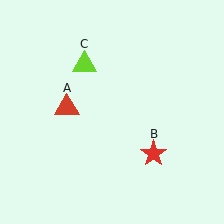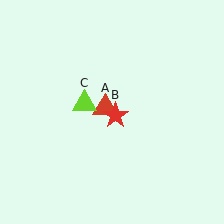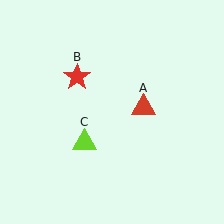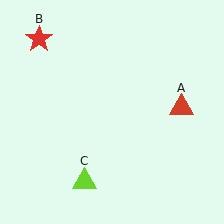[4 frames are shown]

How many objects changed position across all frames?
3 objects changed position: red triangle (object A), red star (object B), lime triangle (object C).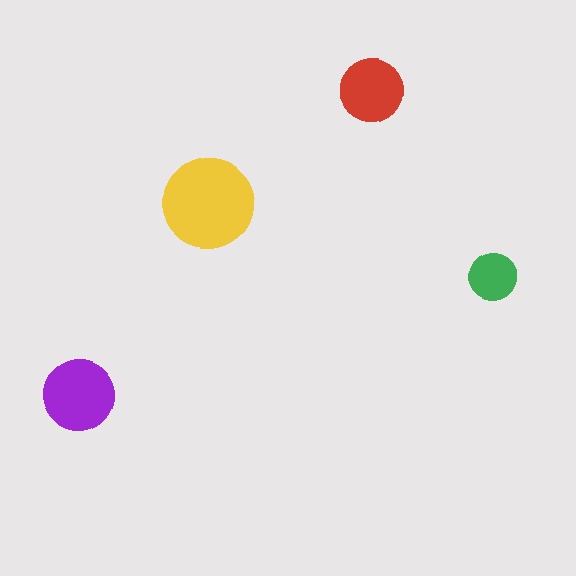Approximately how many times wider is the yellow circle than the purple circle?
About 1.5 times wider.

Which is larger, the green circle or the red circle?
The red one.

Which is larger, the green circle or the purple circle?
The purple one.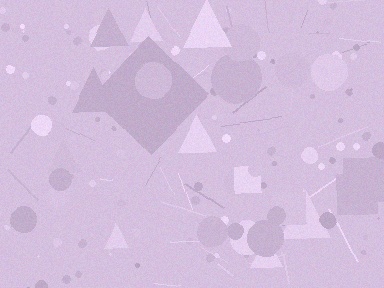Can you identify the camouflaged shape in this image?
The camouflaged shape is a diamond.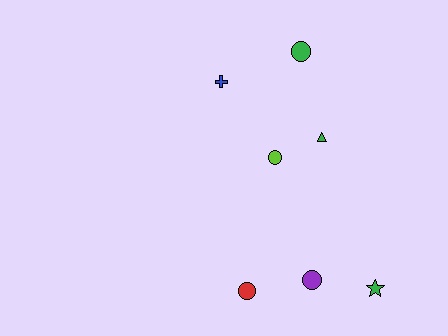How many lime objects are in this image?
There is 1 lime object.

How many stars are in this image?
There is 1 star.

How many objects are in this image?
There are 7 objects.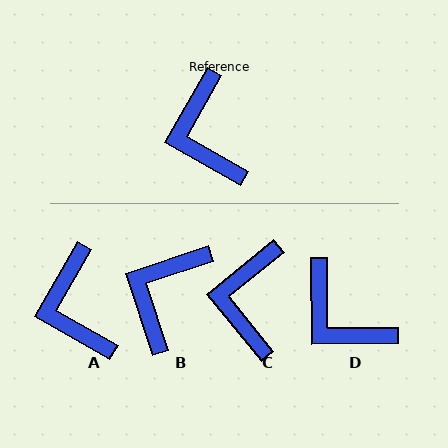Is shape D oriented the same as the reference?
No, it is off by about 30 degrees.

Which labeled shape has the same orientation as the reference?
A.